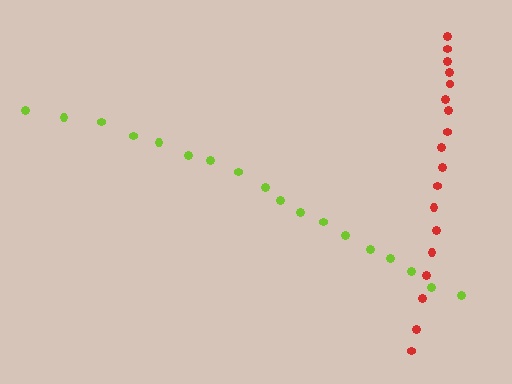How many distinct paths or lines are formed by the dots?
There are 2 distinct paths.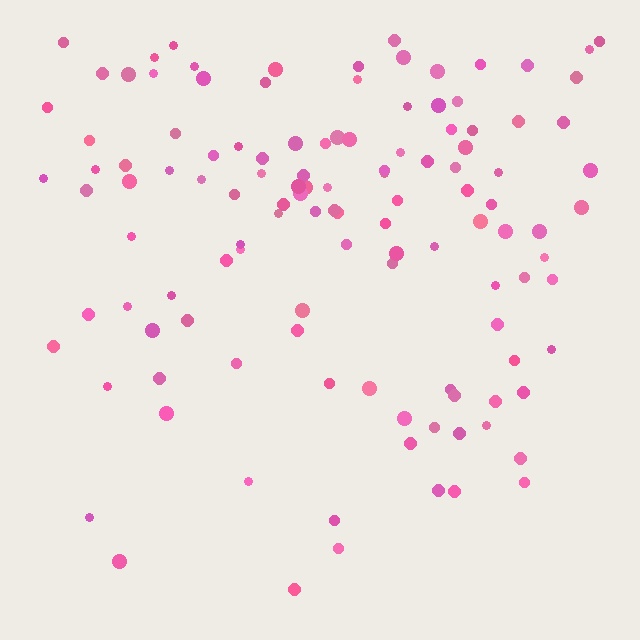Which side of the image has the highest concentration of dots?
The top.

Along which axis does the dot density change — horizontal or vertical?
Vertical.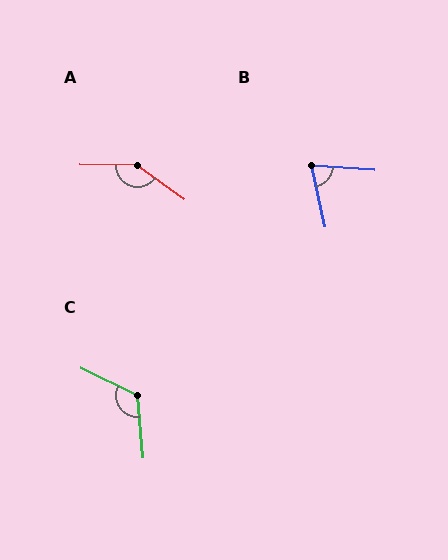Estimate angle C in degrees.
Approximately 121 degrees.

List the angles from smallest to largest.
B (73°), C (121°), A (145°).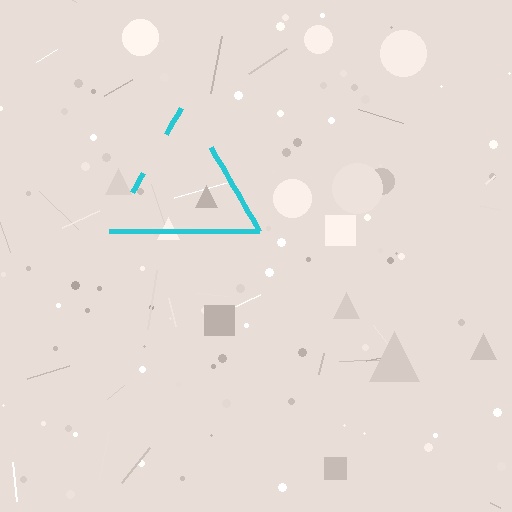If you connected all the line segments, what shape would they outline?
They would outline a triangle.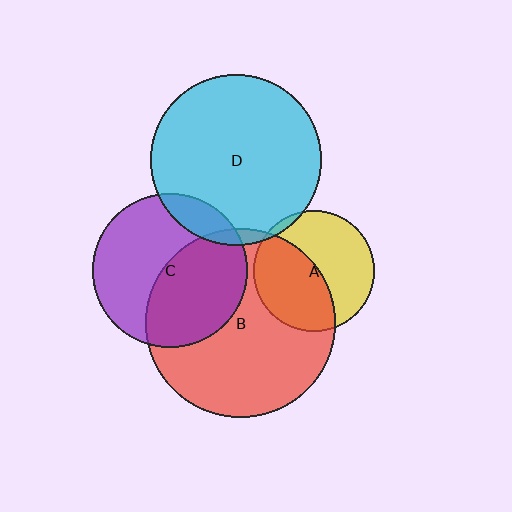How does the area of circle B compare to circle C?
Approximately 1.5 times.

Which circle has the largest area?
Circle B (red).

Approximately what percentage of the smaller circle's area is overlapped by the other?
Approximately 10%.